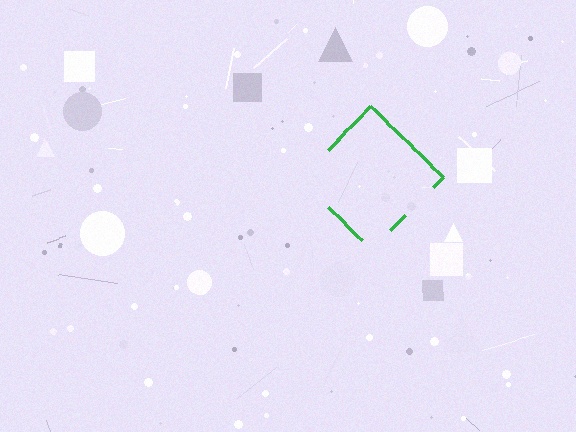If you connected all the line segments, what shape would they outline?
They would outline a diamond.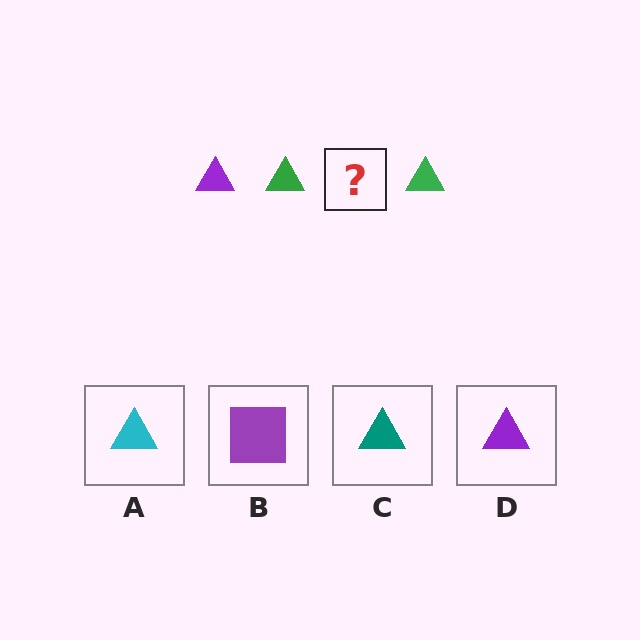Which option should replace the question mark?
Option D.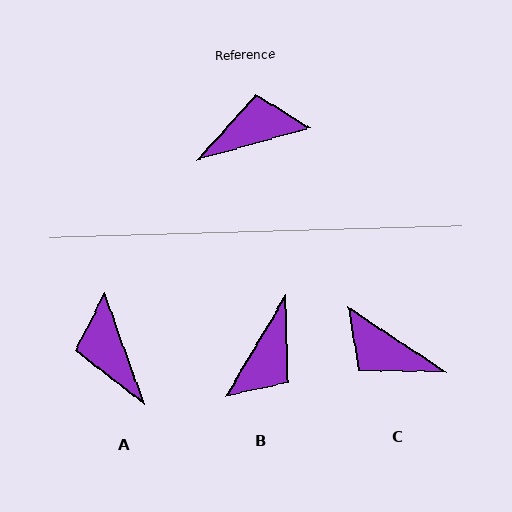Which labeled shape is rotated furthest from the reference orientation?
B, about 137 degrees away.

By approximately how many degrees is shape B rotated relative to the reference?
Approximately 137 degrees clockwise.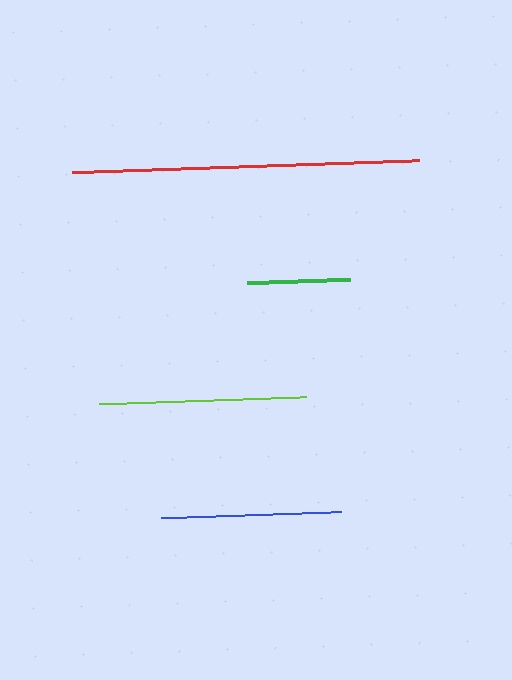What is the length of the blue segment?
The blue segment is approximately 180 pixels long.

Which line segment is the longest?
The red line is the longest at approximately 347 pixels.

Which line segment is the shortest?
The green line is the shortest at approximately 103 pixels.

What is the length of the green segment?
The green segment is approximately 103 pixels long.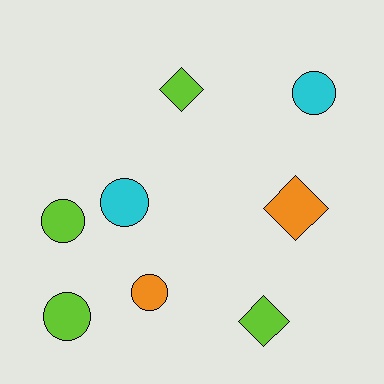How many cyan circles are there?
There are 2 cyan circles.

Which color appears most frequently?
Lime, with 4 objects.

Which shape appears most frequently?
Circle, with 5 objects.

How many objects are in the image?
There are 8 objects.